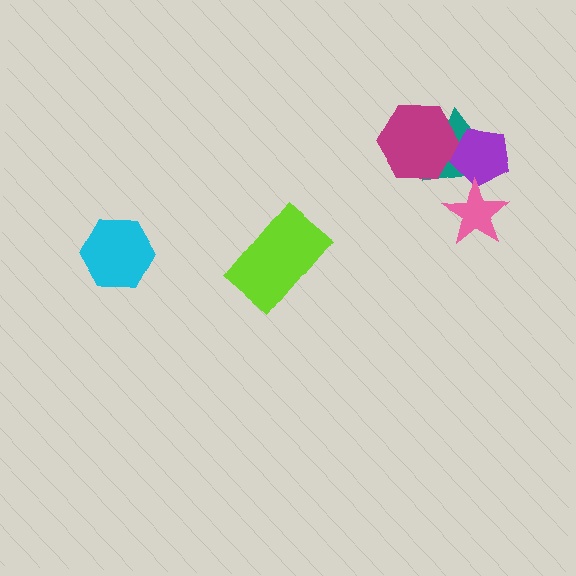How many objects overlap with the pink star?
2 objects overlap with the pink star.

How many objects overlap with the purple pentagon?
3 objects overlap with the purple pentagon.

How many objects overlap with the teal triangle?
3 objects overlap with the teal triangle.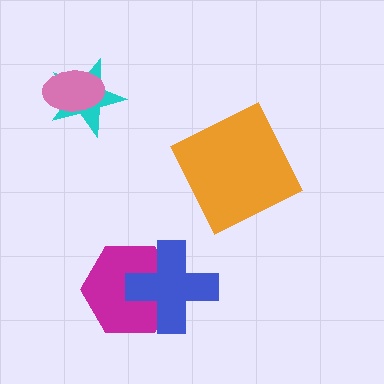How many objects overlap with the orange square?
0 objects overlap with the orange square.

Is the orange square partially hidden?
No, no other shape covers it.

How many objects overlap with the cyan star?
1 object overlaps with the cyan star.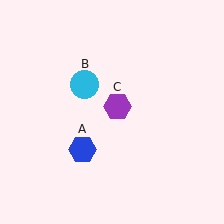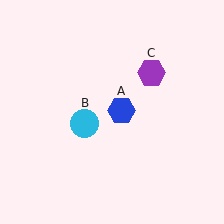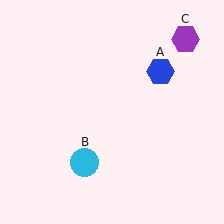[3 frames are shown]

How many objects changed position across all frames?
3 objects changed position: blue hexagon (object A), cyan circle (object B), purple hexagon (object C).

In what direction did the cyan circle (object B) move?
The cyan circle (object B) moved down.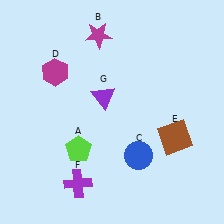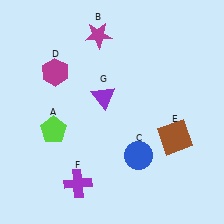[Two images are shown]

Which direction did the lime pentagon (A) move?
The lime pentagon (A) moved left.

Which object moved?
The lime pentagon (A) moved left.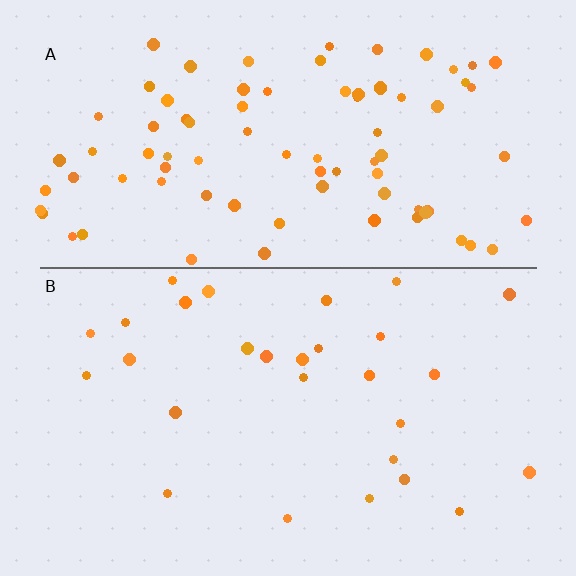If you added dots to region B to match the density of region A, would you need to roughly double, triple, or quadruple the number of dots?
Approximately triple.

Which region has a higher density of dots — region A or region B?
A (the top).